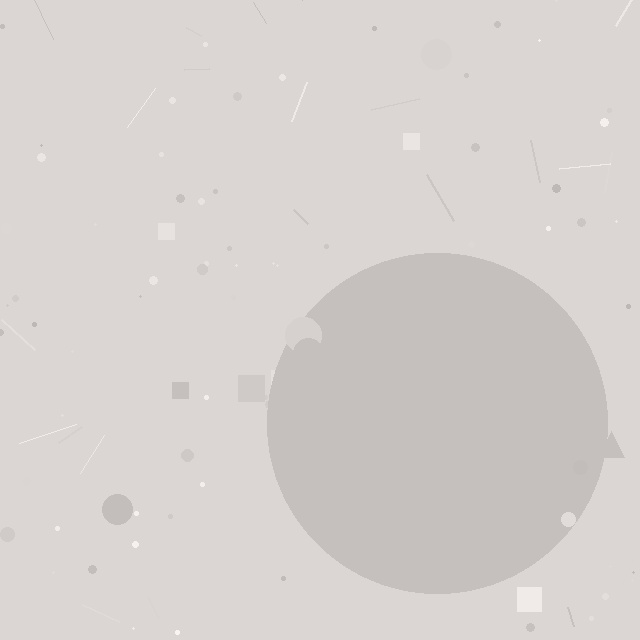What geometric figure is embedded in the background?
A circle is embedded in the background.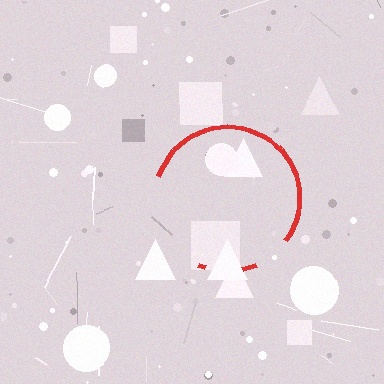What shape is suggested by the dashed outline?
The dashed outline suggests a circle.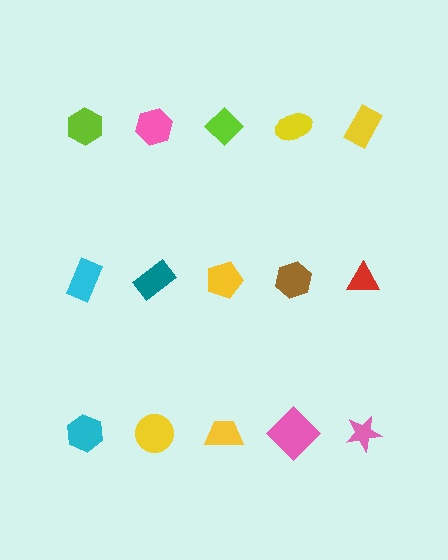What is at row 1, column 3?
A lime diamond.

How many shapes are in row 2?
5 shapes.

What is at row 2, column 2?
A teal rectangle.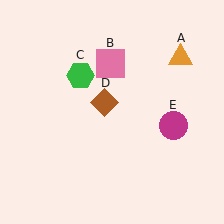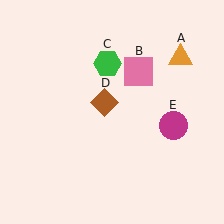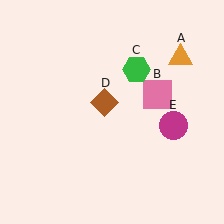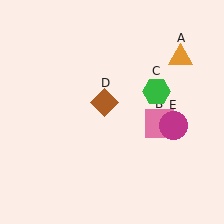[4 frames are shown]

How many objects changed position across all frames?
2 objects changed position: pink square (object B), green hexagon (object C).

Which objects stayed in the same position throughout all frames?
Orange triangle (object A) and brown diamond (object D) and magenta circle (object E) remained stationary.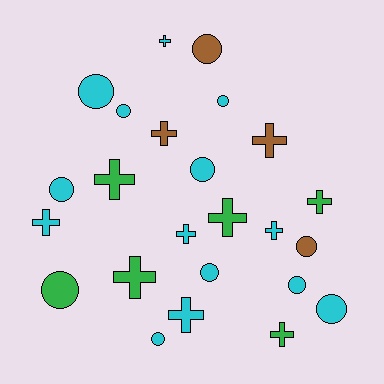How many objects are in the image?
There are 24 objects.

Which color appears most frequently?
Cyan, with 14 objects.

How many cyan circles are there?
There are 9 cyan circles.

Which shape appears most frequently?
Circle, with 12 objects.